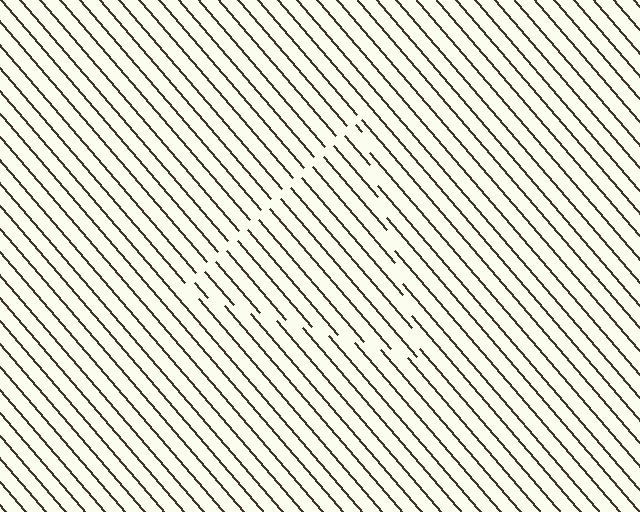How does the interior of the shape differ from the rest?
The interior of the shape contains the same grating, shifted by half a period — the contour is defined by the phase discontinuity where line-ends from the inner and outer gratings abut.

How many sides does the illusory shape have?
3 sides — the line-ends trace a triangle.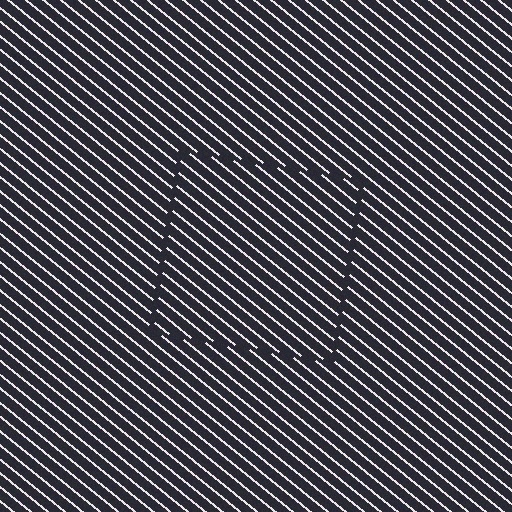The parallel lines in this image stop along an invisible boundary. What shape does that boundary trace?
An illusory square. The interior of the shape contains the same grating, shifted by half a period — the contour is defined by the phase discontinuity where line-ends from the inner and outer gratings abut.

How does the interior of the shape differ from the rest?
The interior of the shape contains the same grating, shifted by half a period — the contour is defined by the phase discontinuity where line-ends from the inner and outer gratings abut.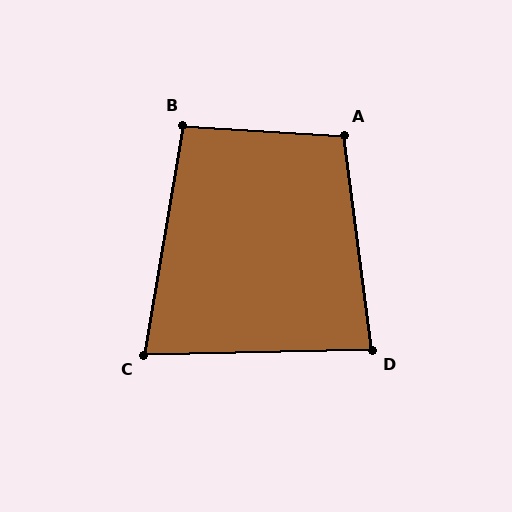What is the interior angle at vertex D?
Approximately 84 degrees (acute).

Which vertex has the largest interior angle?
A, at approximately 101 degrees.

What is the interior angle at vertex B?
Approximately 96 degrees (obtuse).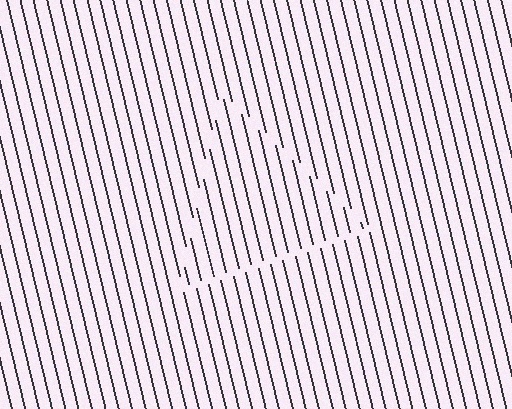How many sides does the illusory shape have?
3 sides — the line-ends trace a triangle.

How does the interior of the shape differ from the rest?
The interior of the shape contains the same grating, shifted by half a period — the contour is defined by the phase discontinuity where line-ends from the inner and outer gratings abut.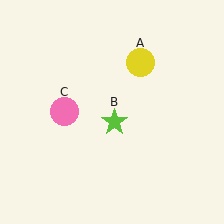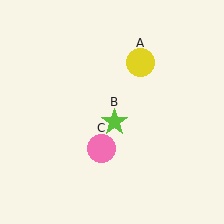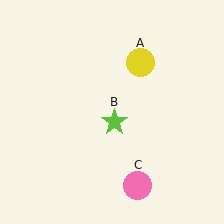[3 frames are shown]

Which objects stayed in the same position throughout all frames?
Yellow circle (object A) and lime star (object B) remained stationary.